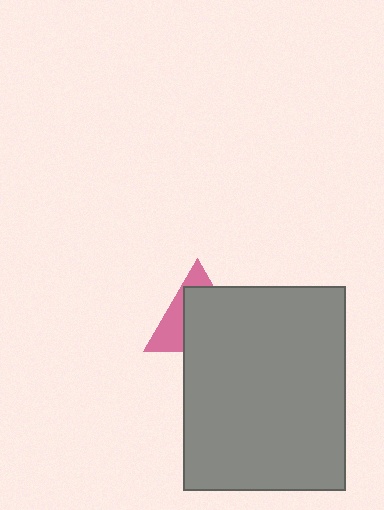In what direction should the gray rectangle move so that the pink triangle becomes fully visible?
The gray rectangle should move toward the lower-right. That is the shortest direction to clear the overlap and leave the pink triangle fully visible.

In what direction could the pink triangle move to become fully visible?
The pink triangle could move toward the upper-left. That would shift it out from behind the gray rectangle entirely.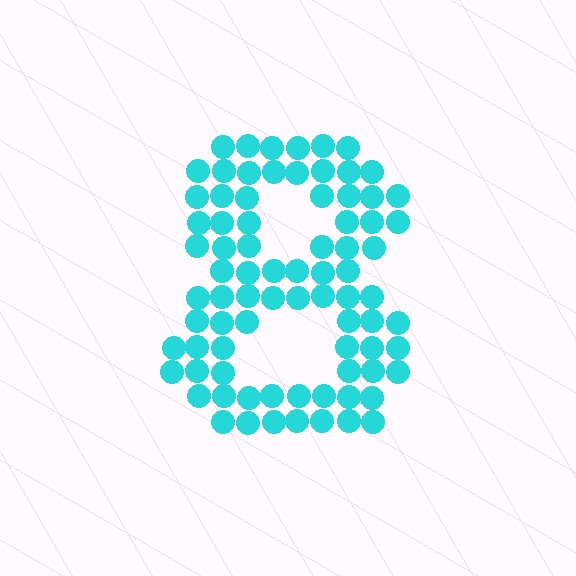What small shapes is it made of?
It is made of small circles.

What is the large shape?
The large shape is the digit 8.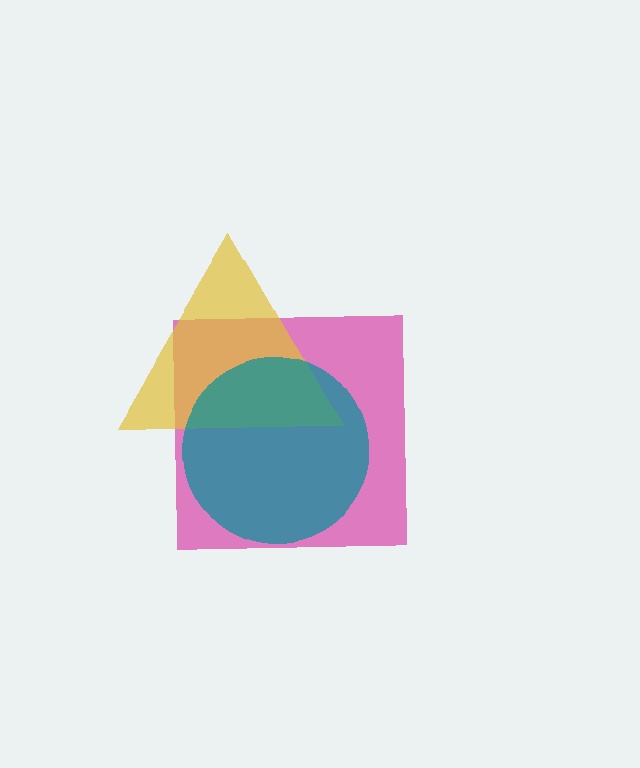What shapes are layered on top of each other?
The layered shapes are: a magenta square, a yellow triangle, a teal circle.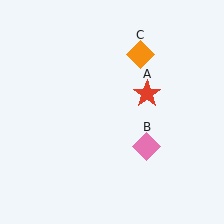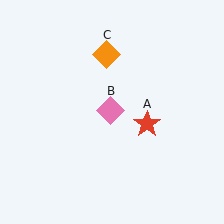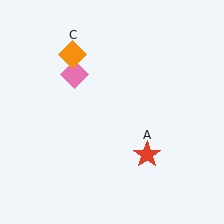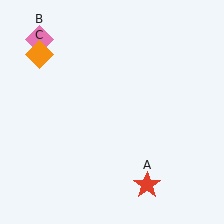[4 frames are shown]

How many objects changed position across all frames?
3 objects changed position: red star (object A), pink diamond (object B), orange diamond (object C).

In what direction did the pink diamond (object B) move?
The pink diamond (object B) moved up and to the left.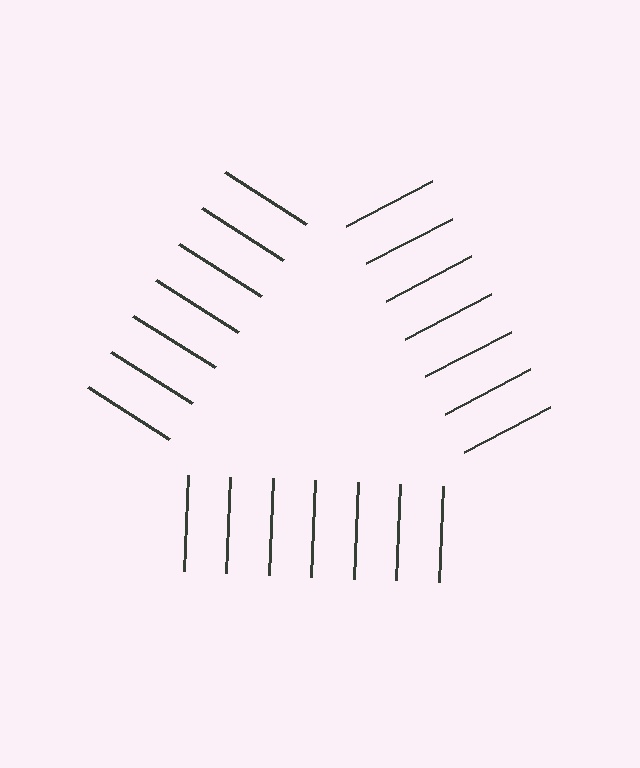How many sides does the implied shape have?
3 sides — the line-ends trace a triangle.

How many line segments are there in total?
21 — 7 along each of the 3 edges.